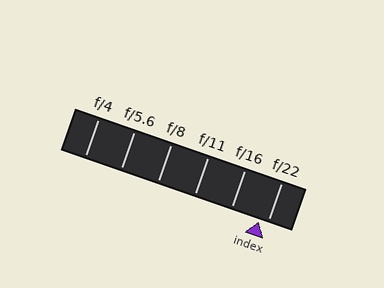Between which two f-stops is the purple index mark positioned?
The index mark is between f/16 and f/22.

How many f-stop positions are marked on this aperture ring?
There are 6 f-stop positions marked.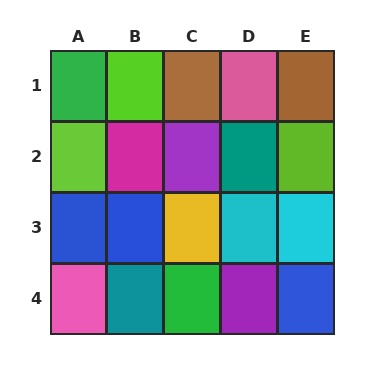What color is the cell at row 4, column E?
Blue.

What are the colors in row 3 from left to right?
Blue, blue, yellow, cyan, cyan.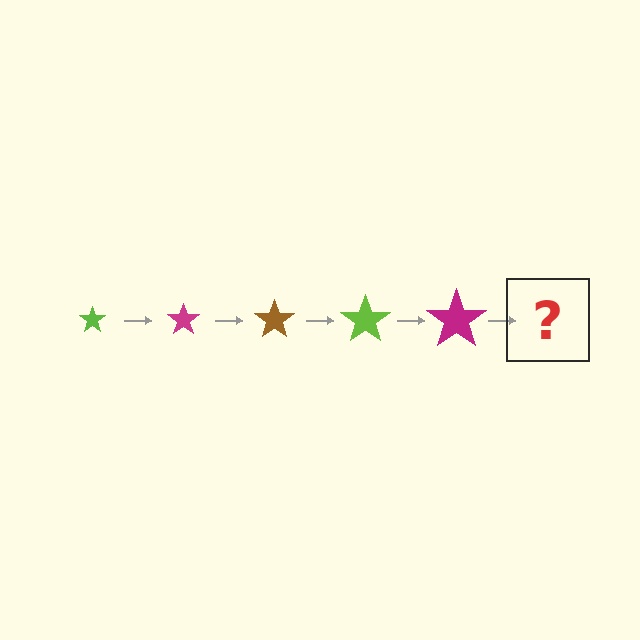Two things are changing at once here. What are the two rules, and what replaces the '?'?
The two rules are that the star grows larger each step and the color cycles through lime, magenta, and brown. The '?' should be a brown star, larger than the previous one.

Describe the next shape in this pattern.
It should be a brown star, larger than the previous one.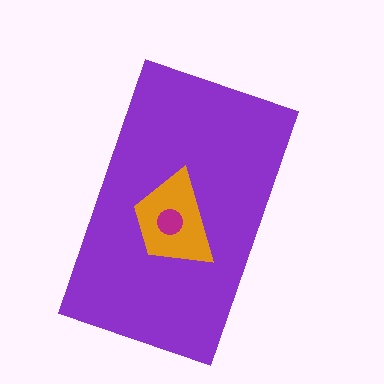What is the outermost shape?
The purple rectangle.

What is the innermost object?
The magenta circle.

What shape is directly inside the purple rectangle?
The orange trapezoid.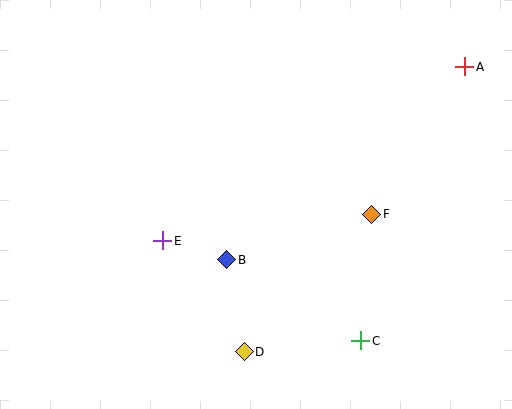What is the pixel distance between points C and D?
The distance between C and D is 117 pixels.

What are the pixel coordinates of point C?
Point C is at (361, 341).